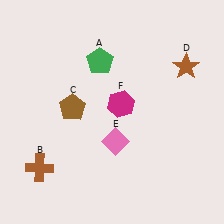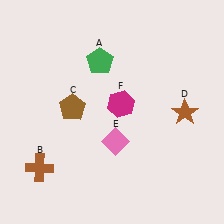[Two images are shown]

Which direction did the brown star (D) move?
The brown star (D) moved down.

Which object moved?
The brown star (D) moved down.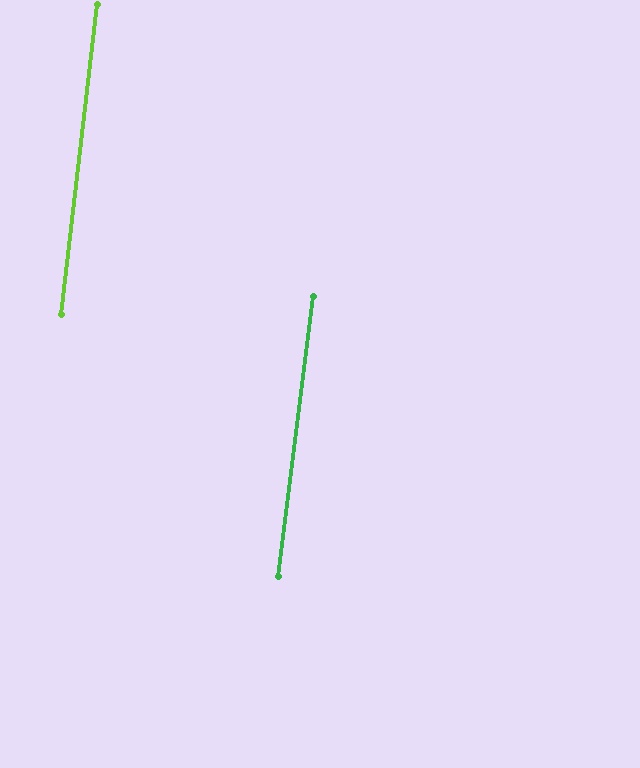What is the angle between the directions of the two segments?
Approximately 0 degrees.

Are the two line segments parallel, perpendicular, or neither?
Parallel — their directions differ by only 0.3°.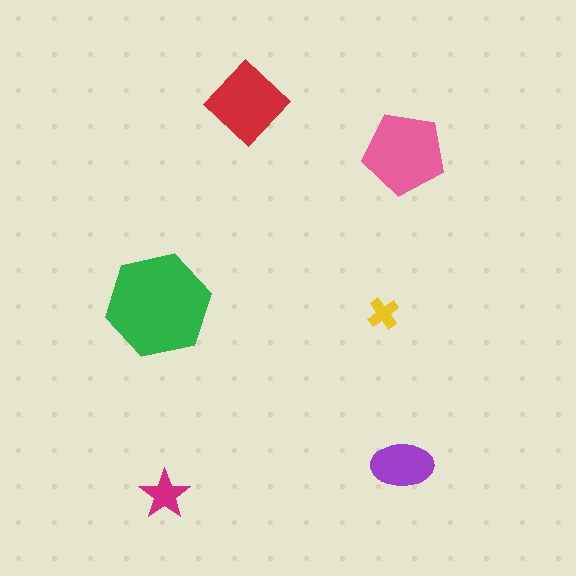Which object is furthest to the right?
The pink pentagon is rightmost.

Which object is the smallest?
The yellow cross.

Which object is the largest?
The green hexagon.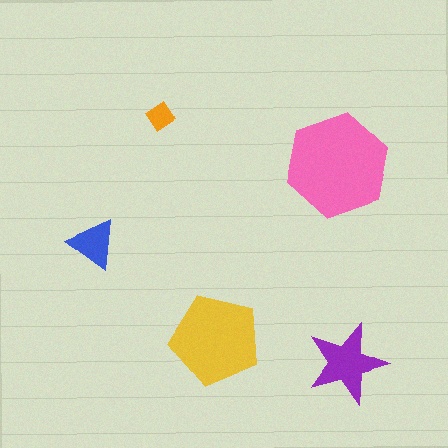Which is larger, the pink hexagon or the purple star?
The pink hexagon.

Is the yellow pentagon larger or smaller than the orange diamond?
Larger.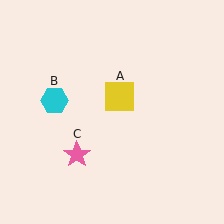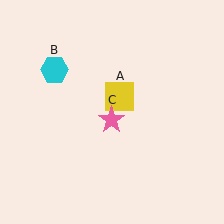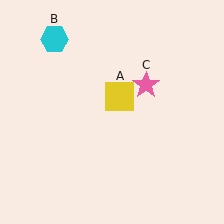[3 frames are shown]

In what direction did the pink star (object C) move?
The pink star (object C) moved up and to the right.